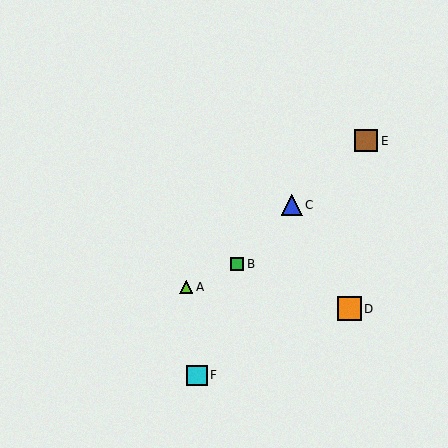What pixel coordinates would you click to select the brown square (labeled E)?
Click at (366, 141) to select the brown square E.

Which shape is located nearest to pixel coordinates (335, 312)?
The orange square (labeled D) at (349, 309) is nearest to that location.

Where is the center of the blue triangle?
The center of the blue triangle is at (292, 205).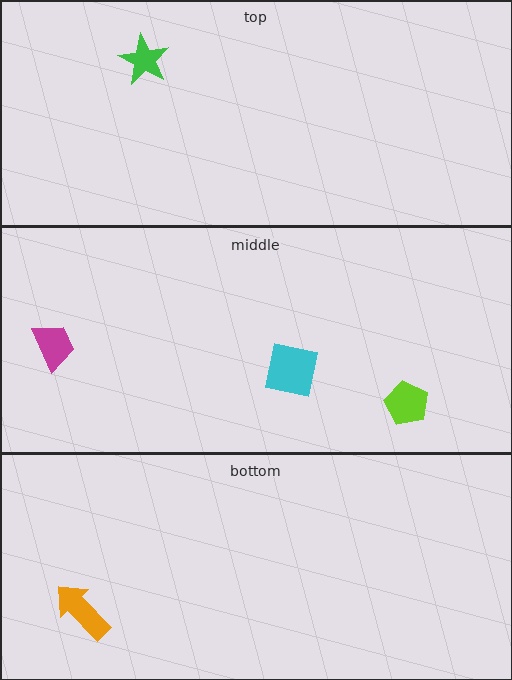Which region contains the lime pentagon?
The middle region.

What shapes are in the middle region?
The magenta trapezoid, the lime pentagon, the cyan square.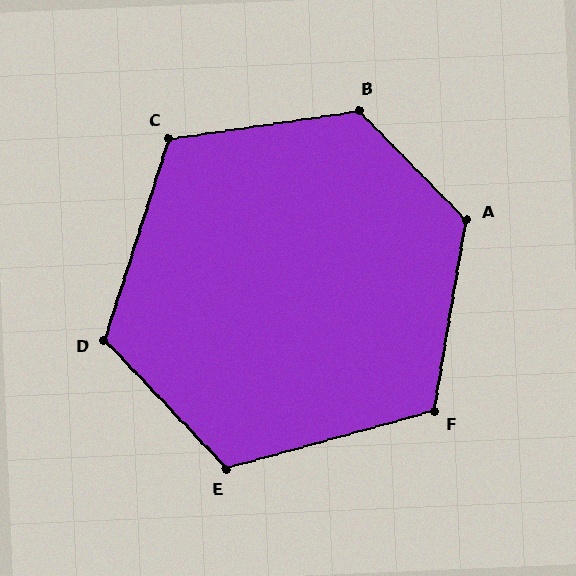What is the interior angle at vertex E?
Approximately 118 degrees (obtuse).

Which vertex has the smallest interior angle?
F, at approximately 115 degrees.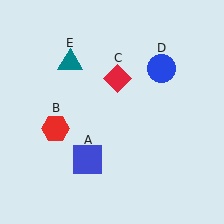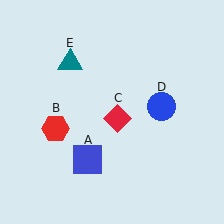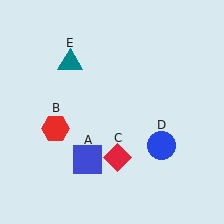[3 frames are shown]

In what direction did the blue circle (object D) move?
The blue circle (object D) moved down.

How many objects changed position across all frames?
2 objects changed position: red diamond (object C), blue circle (object D).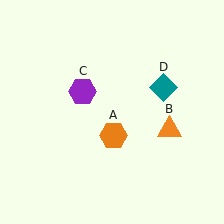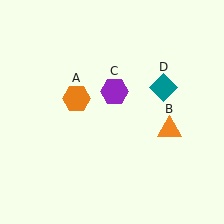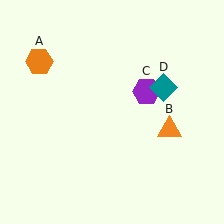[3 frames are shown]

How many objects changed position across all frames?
2 objects changed position: orange hexagon (object A), purple hexagon (object C).